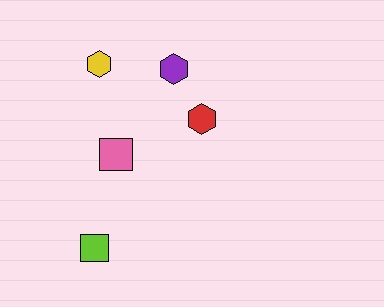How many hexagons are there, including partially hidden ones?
There are 3 hexagons.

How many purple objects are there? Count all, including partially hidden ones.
There is 1 purple object.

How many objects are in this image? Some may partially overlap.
There are 5 objects.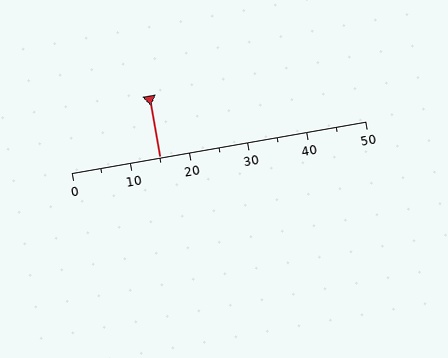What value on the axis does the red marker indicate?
The marker indicates approximately 15.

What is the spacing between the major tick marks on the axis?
The major ticks are spaced 10 apart.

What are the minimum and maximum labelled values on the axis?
The axis runs from 0 to 50.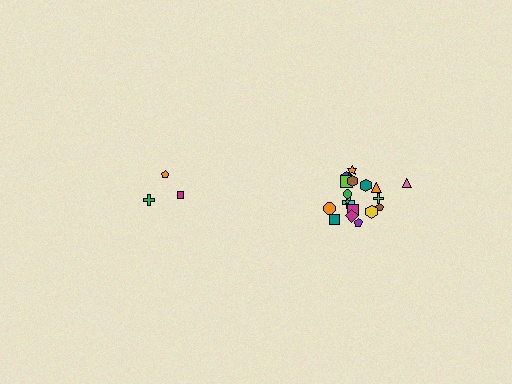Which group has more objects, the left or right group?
The right group.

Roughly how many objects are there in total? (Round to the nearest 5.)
Roughly 20 objects in total.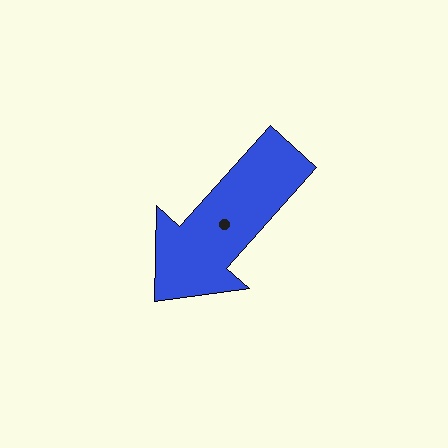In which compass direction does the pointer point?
Southwest.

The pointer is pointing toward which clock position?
Roughly 7 o'clock.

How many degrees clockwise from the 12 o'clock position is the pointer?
Approximately 222 degrees.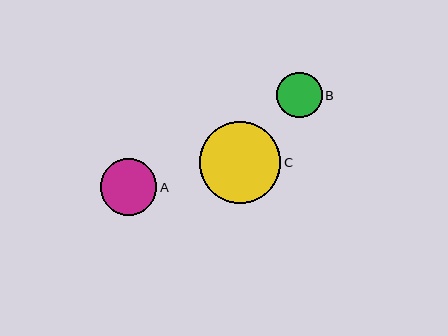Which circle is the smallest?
Circle B is the smallest with a size of approximately 45 pixels.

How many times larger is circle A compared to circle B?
Circle A is approximately 1.2 times the size of circle B.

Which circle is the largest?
Circle C is the largest with a size of approximately 82 pixels.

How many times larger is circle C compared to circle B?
Circle C is approximately 1.8 times the size of circle B.